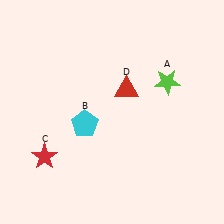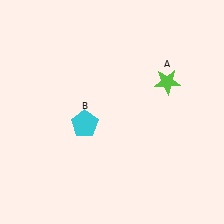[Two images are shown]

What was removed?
The red triangle (D), the red star (C) were removed in Image 2.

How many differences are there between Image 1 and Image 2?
There are 2 differences between the two images.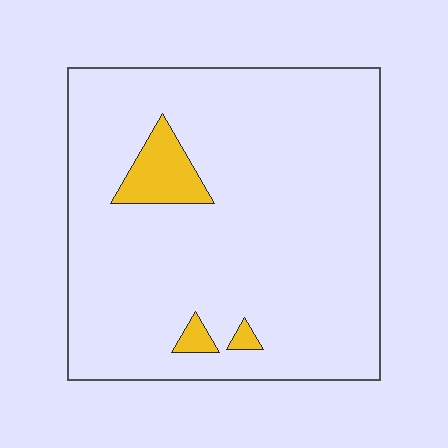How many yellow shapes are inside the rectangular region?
3.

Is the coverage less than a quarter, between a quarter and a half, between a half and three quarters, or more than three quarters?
Less than a quarter.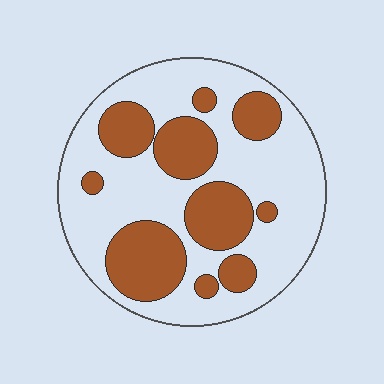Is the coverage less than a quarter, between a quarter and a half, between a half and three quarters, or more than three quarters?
Between a quarter and a half.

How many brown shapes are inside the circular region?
10.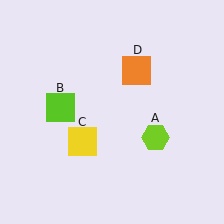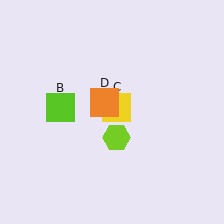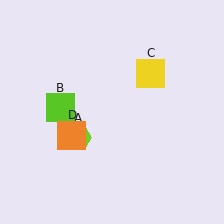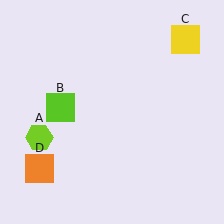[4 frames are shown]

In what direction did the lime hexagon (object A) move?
The lime hexagon (object A) moved left.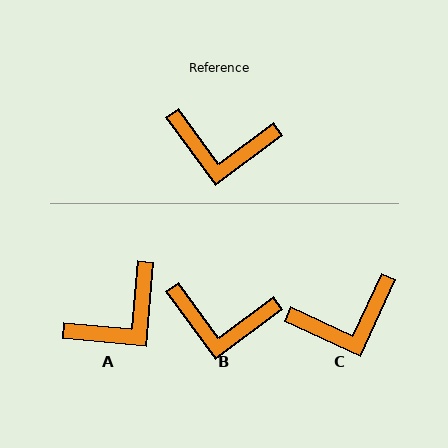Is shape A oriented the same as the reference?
No, it is off by about 49 degrees.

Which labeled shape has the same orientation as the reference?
B.